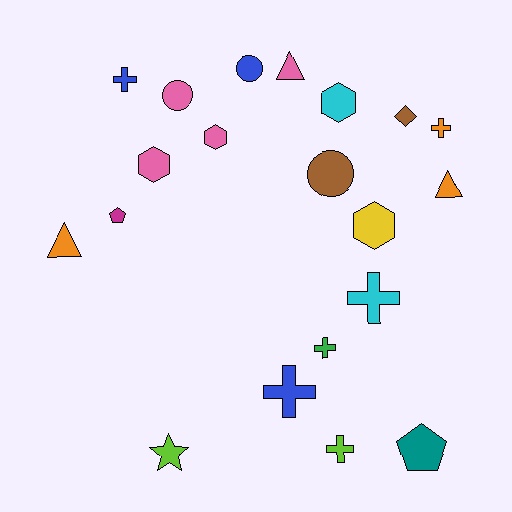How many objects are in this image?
There are 20 objects.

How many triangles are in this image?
There are 3 triangles.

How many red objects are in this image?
There are no red objects.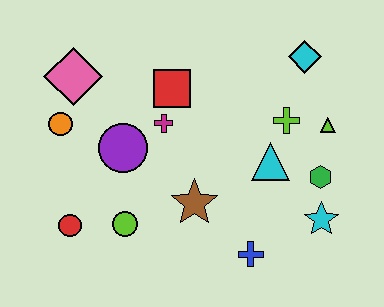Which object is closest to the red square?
The magenta cross is closest to the red square.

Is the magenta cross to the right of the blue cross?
No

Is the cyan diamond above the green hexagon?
Yes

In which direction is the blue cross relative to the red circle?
The blue cross is to the right of the red circle.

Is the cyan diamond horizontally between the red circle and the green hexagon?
Yes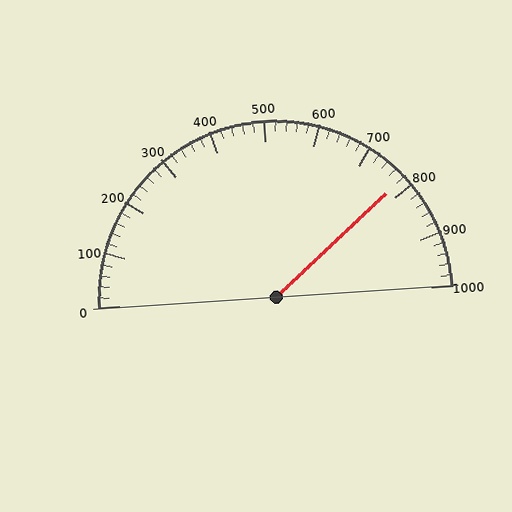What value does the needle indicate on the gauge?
The needle indicates approximately 780.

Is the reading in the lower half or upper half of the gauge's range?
The reading is in the upper half of the range (0 to 1000).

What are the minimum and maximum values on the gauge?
The gauge ranges from 0 to 1000.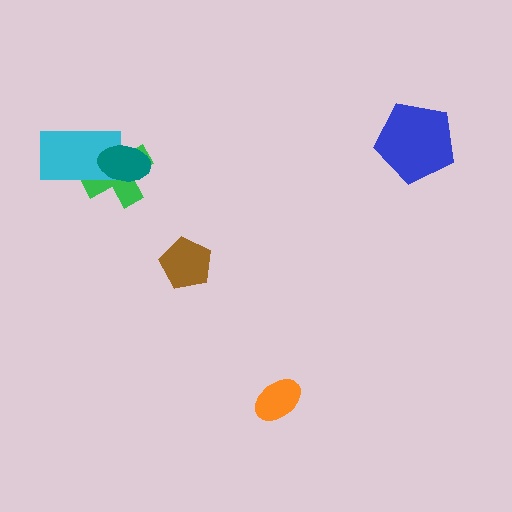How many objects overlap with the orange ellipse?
0 objects overlap with the orange ellipse.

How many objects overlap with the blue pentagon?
0 objects overlap with the blue pentagon.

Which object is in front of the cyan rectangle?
The teal ellipse is in front of the cyan rectangle.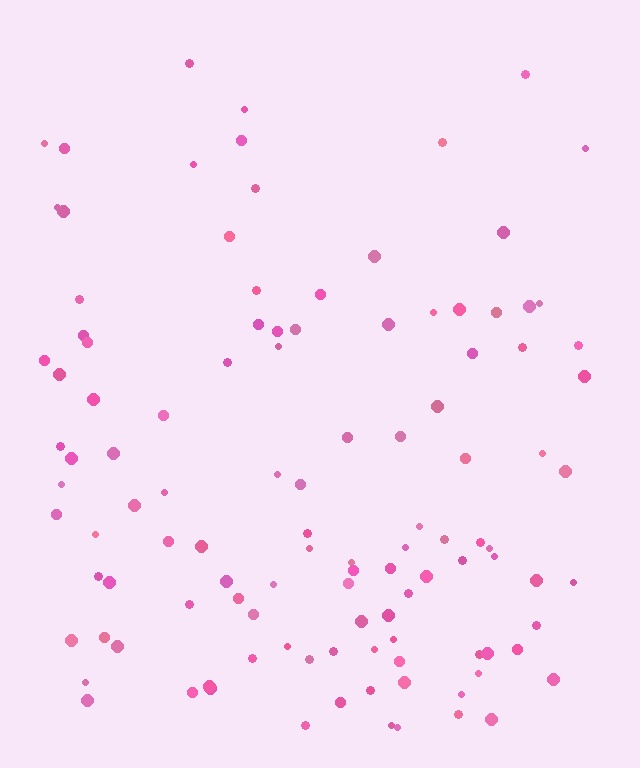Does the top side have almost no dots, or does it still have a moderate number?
Still a moderate number, just noticeably fewer than the bottom.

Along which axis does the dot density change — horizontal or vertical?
Vertical.